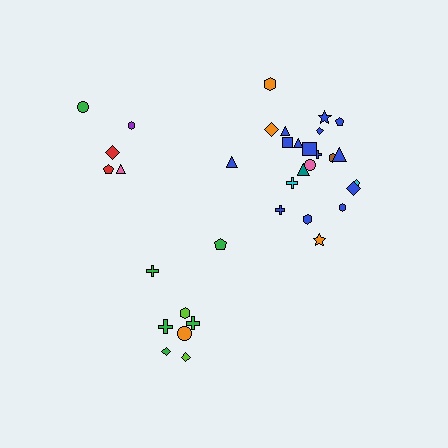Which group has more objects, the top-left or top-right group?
The top-right group.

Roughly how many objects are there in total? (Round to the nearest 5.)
Roughly 35 objects in total.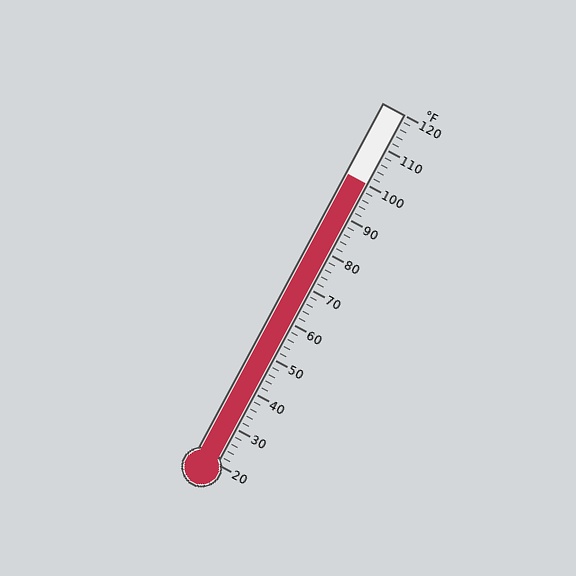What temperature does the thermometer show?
The thermometer shows approximately 100°F.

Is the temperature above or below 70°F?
The temperature is above 70°F.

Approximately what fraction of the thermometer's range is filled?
The thermometer is filled to approximately 80% of its range.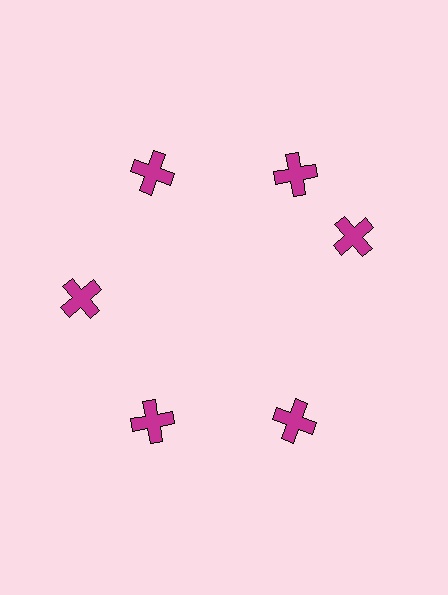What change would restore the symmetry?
The symmetry would be restored by rotating it back into even spacing with its neighbors so that all 6 crosses sit at equal angles and equal distance from the center.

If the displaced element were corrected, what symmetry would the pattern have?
It would have 6-fold rotational symmetry — the pattern would map onto itself every 60 degrees.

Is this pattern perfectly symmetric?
No. The 6 magenta crosses are arranged in a ring, but one element near the 3 o'clock position is rotated out of alignment along the ring, breaking the 6-fold rotational symmetry.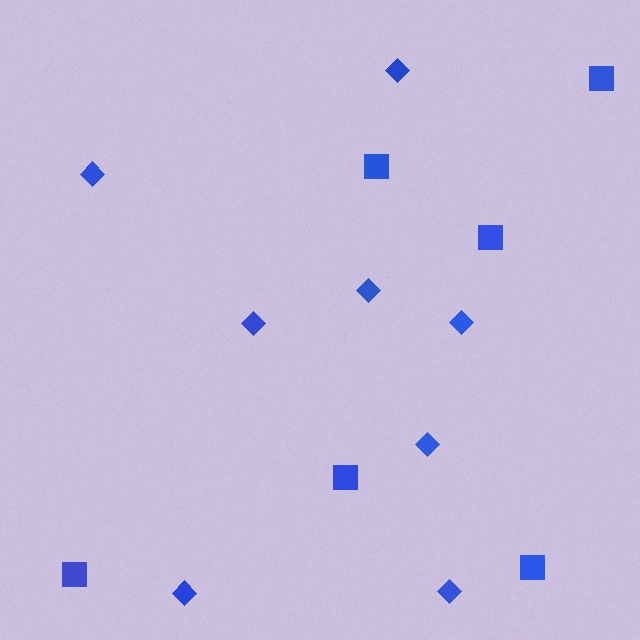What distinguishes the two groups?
There are 2 groups: one group of squares (6) and one group of diamonds (8).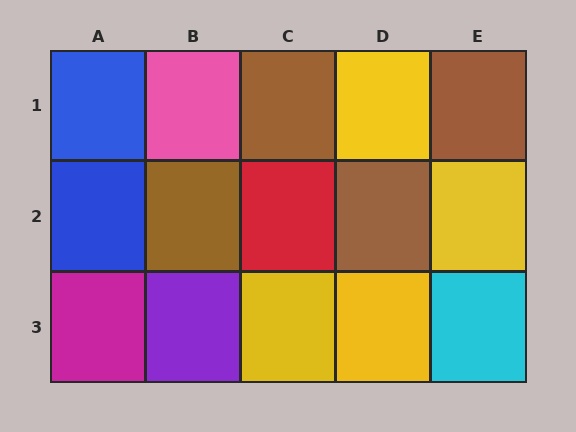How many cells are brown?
4 cells are brown.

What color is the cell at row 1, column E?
Brown.